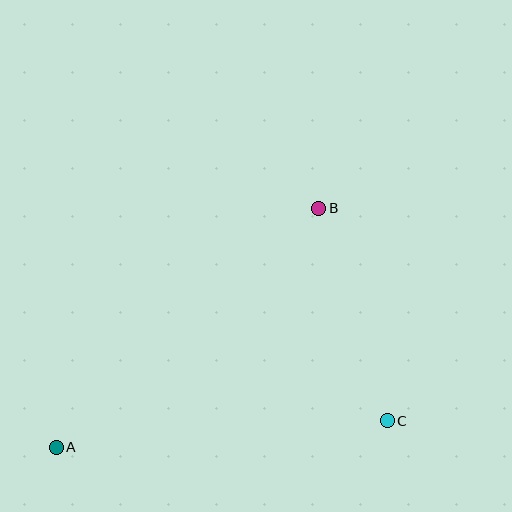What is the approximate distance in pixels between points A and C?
The distance between A and C is approximately 332 pixels.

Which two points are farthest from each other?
Points A and B are farthest from each other.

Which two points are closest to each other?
Points B and C are closest to each other.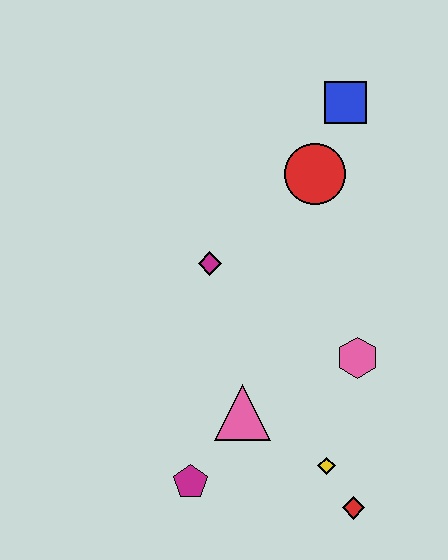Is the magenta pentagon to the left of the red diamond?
Yes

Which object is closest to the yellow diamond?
The red diamond is closest to the yellow diamond.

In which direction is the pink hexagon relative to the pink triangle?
The pink hexagon is to the right of the pink triangle.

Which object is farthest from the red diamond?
The blue square is farthest from the red diamond.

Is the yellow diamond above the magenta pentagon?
Yes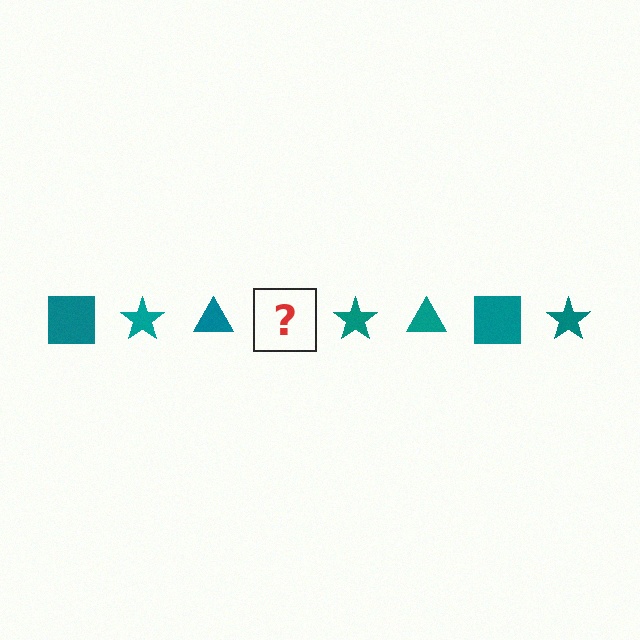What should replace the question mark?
The question mark should be replaced with a teal square.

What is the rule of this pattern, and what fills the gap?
The rule is that the pattern cycles through square, star, triangle shapes in teal. The gap should be filled with a teal square.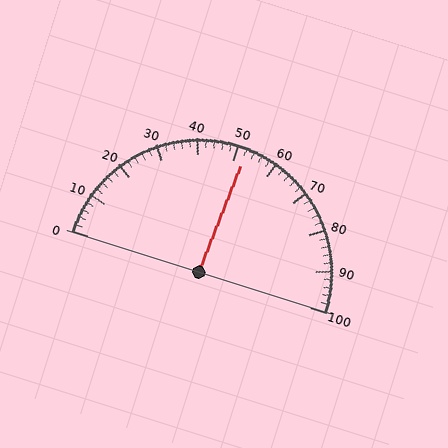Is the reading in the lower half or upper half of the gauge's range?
The reading is in the upper half of the range (0 to 100).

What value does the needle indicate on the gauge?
The needle indicates approximately 52.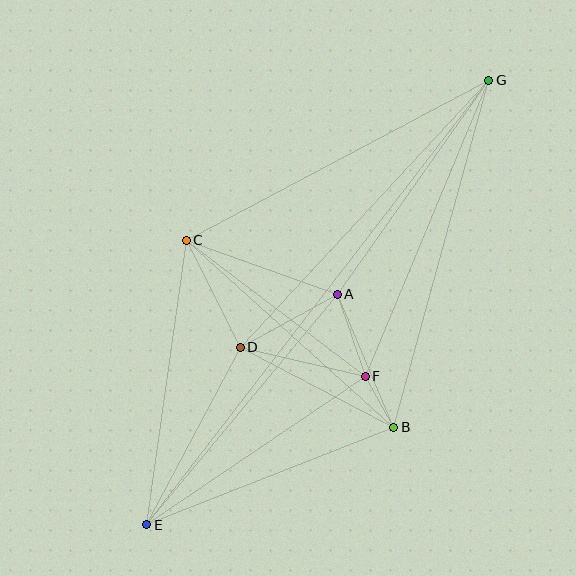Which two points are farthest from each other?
Points E and G are farthest from each other.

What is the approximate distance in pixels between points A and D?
The distance between A and D is approximately 111 pixels.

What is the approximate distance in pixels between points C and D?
The distance between C and D is approximately 120 pixels.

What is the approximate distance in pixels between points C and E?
The distance between C and E is approximately 288 pixels.